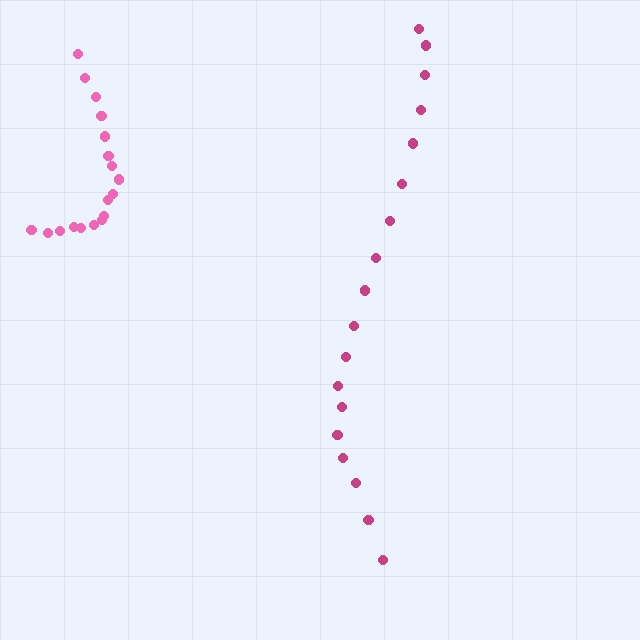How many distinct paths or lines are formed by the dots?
There are 2 distinct paths.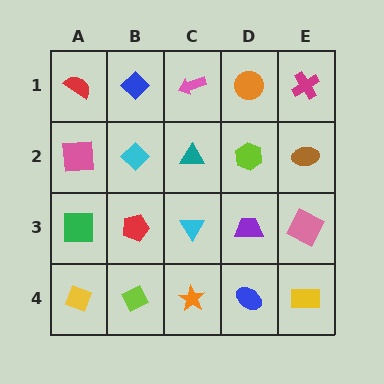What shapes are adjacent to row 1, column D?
A lime hexagon (row 2, column D), a pink arrow (row 1, column C), a magenta cross (row 1, column E).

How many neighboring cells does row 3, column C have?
4.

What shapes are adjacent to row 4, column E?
A pink square (row 3, column E), a blue ellipse (row 4, column D).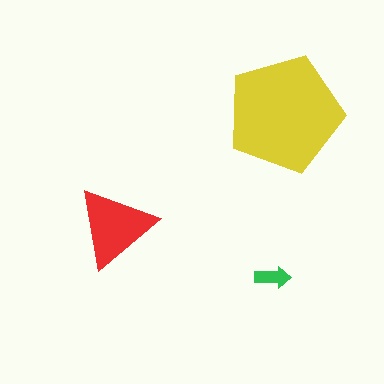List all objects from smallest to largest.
The green arrow, the red triangle, the yellow pentagon.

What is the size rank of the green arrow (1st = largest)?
3rd.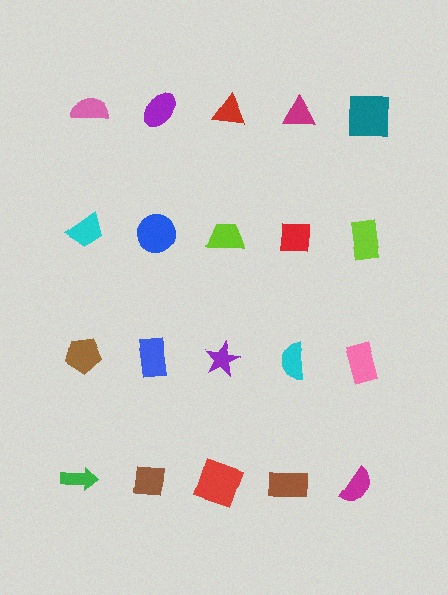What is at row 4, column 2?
A brown square.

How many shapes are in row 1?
5 shapes.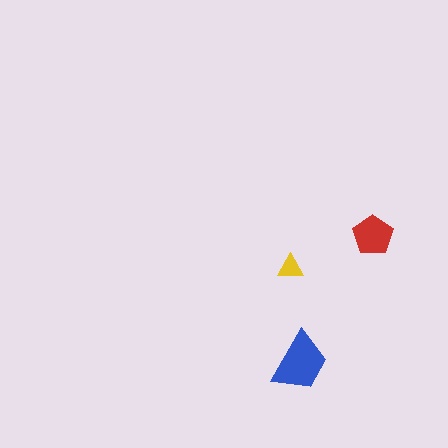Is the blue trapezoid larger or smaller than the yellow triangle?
Larger.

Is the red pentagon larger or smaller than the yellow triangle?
Larger.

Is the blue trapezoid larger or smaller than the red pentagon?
Larger.